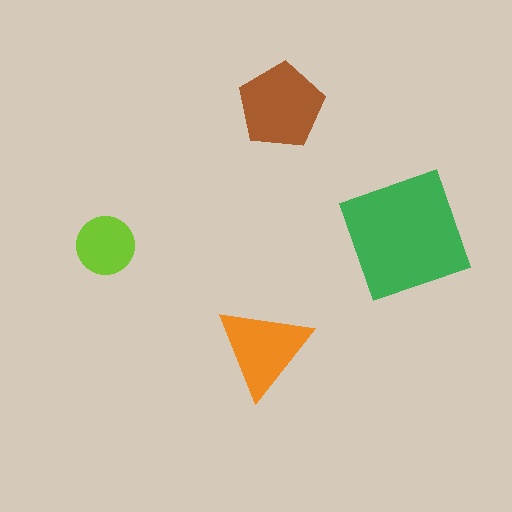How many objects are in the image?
There are 4 objects in the image.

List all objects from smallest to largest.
The lime circle, the orange triangle, the brown pentagon, the green square.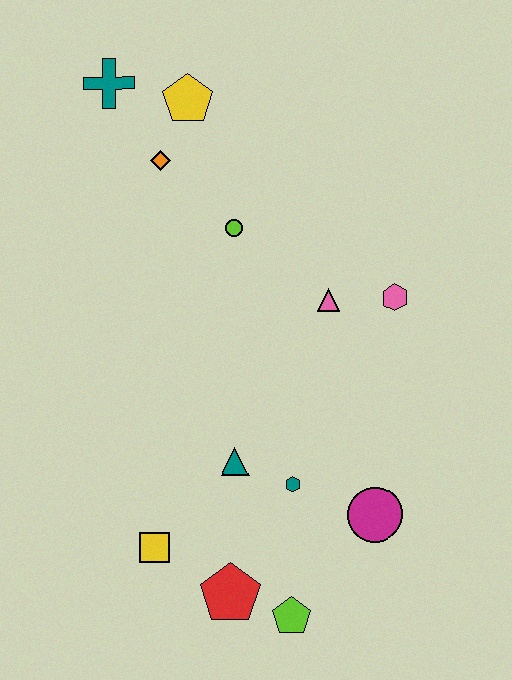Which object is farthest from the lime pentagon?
The teal cross is farthest from the lime pentagon.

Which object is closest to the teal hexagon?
The teal triangle is closest to the teal hexagon.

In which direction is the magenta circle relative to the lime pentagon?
The magenta circle is above the lime pentagon.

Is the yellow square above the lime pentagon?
Yes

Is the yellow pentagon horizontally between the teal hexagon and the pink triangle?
No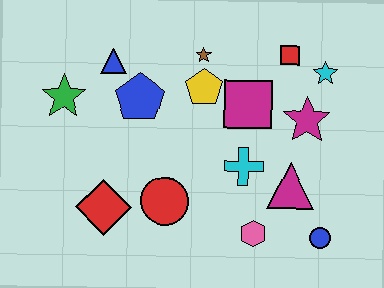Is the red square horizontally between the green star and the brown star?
No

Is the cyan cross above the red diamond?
Yes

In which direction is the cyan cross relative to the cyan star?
The cyan cross is below the cyan star.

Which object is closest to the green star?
The blue triangle is closest to the green star.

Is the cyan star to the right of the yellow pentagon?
Yes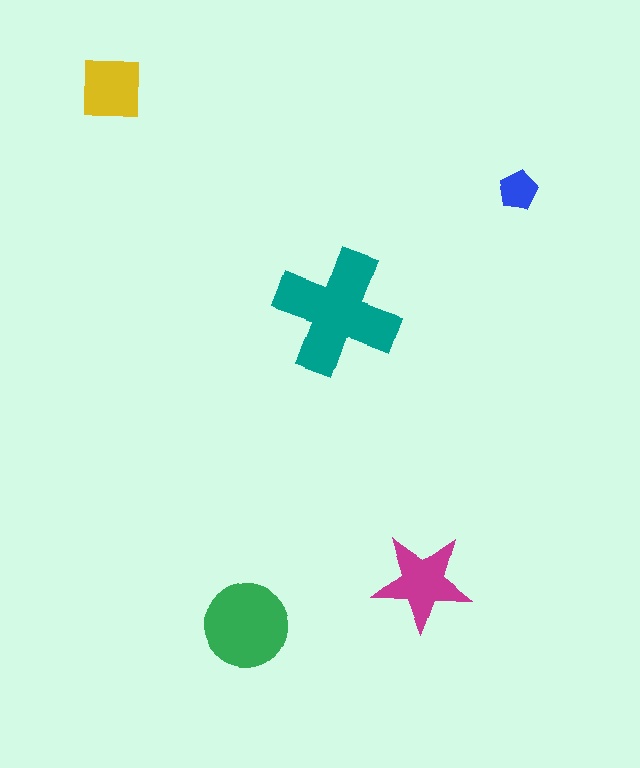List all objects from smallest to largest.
The blue pentagon, the yellow square, the magenta star, the green circle, the teal cross.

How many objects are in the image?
There are 5 objects in the image.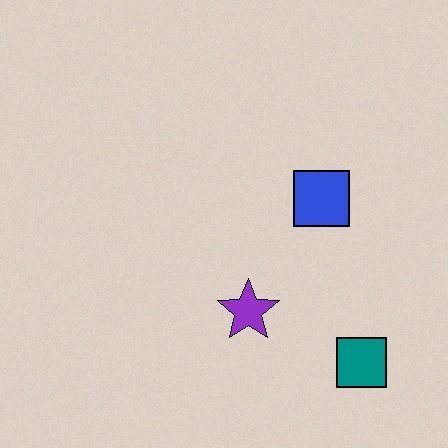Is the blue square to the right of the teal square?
No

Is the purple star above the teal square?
Yes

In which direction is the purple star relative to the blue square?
The purple star is below the blue square.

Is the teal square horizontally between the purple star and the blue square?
No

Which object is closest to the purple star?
The teal square is closest to the purple star.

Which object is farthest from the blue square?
The teal square is farthest from the blue square.